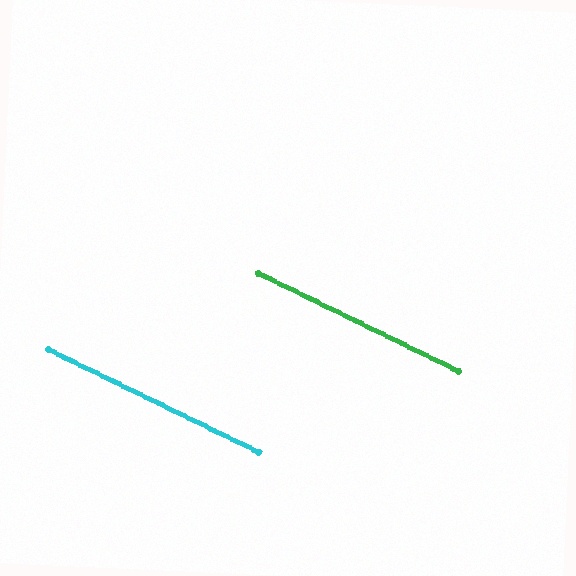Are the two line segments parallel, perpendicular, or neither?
Parallel — their directions differ by only 0.1°.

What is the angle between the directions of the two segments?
Approximately 0 degrees.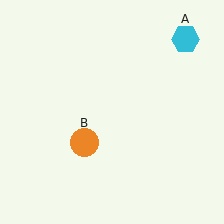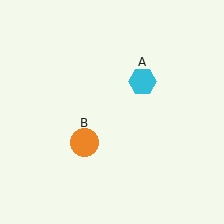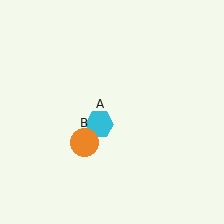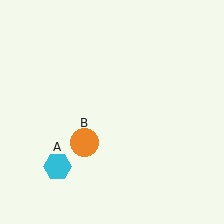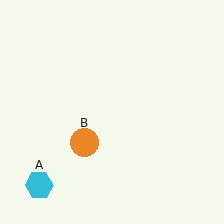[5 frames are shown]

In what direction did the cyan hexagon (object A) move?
The cyan hexagon (object A) moved down and to the left.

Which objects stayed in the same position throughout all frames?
Orange circle (object B) remained stationary.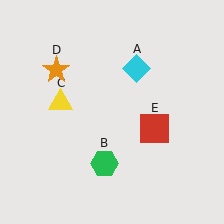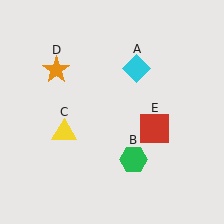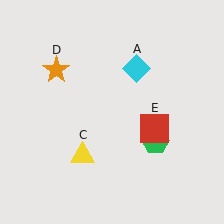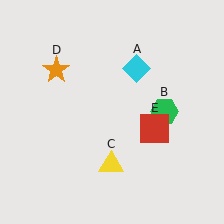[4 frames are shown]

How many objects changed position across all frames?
2 objects changed position: green hexagon (object B), yellow triangle (object C).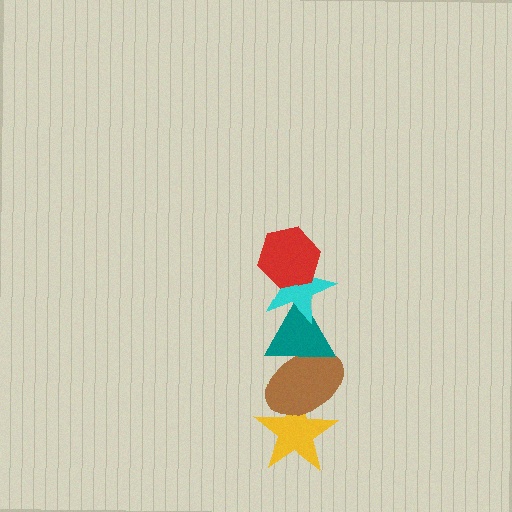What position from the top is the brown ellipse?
The brown ellipse is 4th from the top.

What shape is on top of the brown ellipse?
The teal triangle is on top of the brown ellipse.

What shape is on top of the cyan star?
The red hexagon is on top of the cyan star.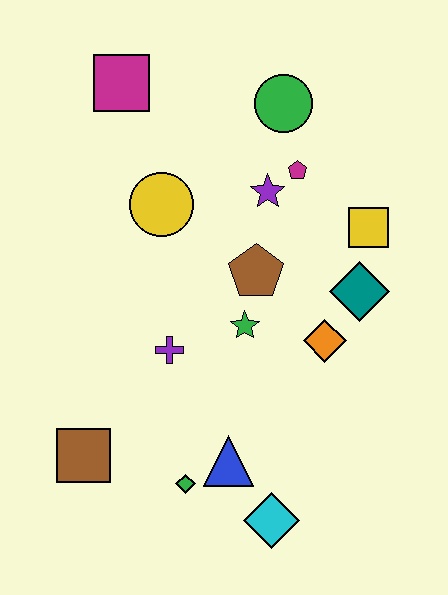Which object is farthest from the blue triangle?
The magenta square is farthest from the blue triangle.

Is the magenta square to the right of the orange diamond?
No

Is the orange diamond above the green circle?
No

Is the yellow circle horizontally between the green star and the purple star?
No